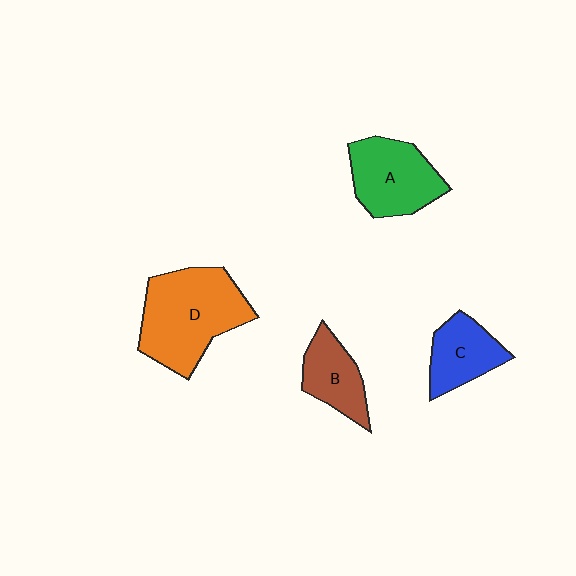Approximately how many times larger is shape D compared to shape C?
Approximately 2.0 times.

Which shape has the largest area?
Shape D (orange).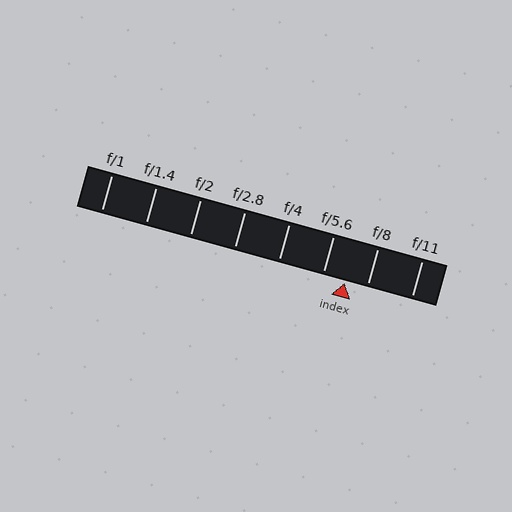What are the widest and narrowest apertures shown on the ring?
The widest aperture shown is f/1 and the narrowest is f/11.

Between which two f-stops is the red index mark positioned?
The index mark is between f/5.6 and f/8.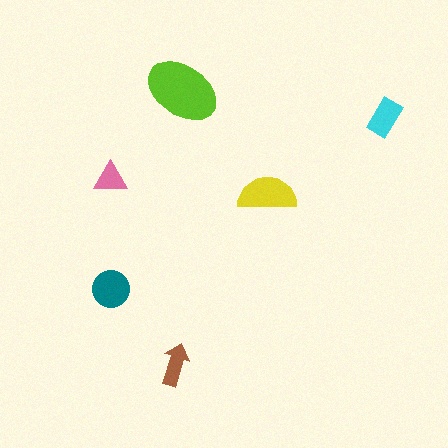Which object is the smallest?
The pink triangle.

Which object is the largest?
The lime ellipse.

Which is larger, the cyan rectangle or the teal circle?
The teal circle.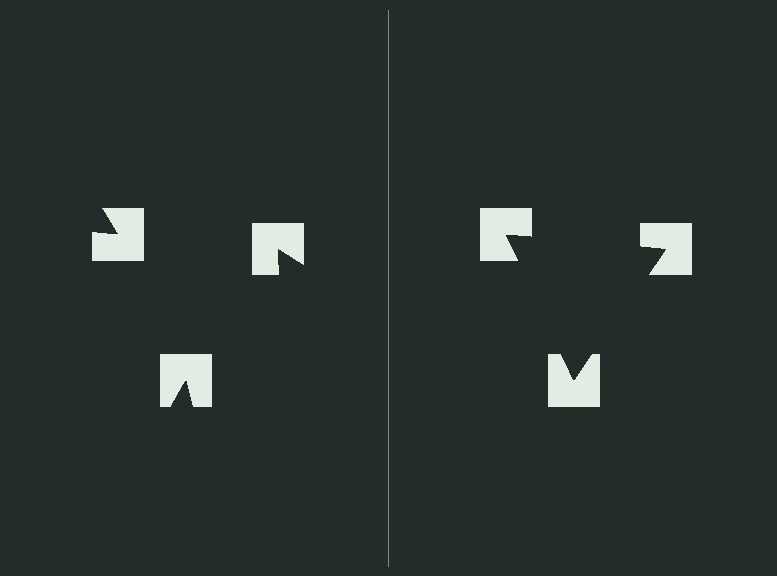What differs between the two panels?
The notched squares are positioned identically on both sides; only the wedge orientations differ. On the right they align to a triangle; on the left they are misaligned.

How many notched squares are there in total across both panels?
6 — 3 on each side.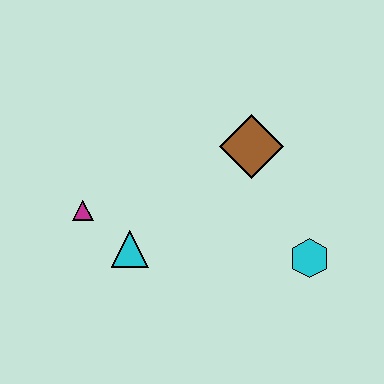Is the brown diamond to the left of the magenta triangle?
No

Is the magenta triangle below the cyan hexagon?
No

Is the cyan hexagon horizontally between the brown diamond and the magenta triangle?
No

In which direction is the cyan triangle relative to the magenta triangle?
The cyan triangle is to the right of the magenta triangle.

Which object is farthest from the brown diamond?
The magenta triangle is farthest from the brown diamond.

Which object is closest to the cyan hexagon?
The brown diamond is closest to the cyan hexagon.